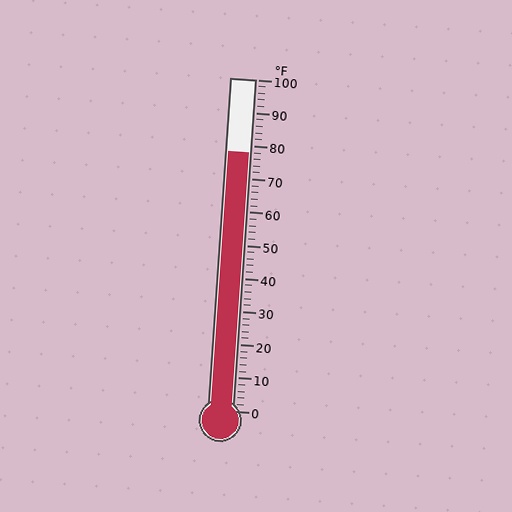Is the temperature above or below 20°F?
The temperature is above 20°F.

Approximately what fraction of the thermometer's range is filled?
The thermometer is filled to approximately 80% of its range.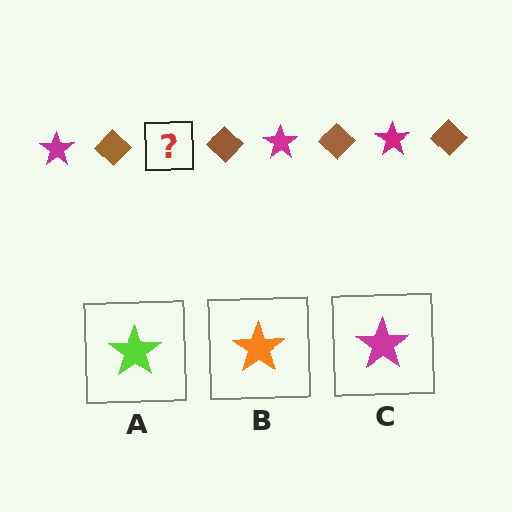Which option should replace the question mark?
Option C.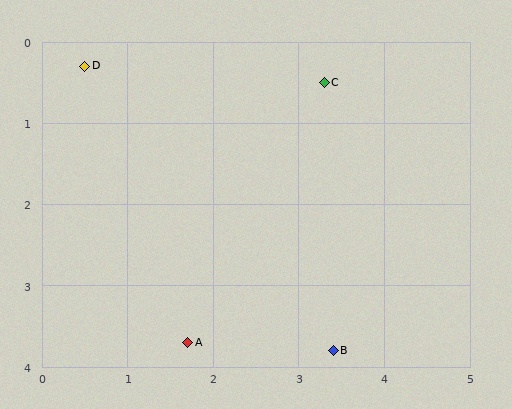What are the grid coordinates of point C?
Point C is at approximately (3.3, 0.5).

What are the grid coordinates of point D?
Point D is at approximately (0.5, 0.3).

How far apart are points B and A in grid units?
Points B and A are about 1.7 grid units apart.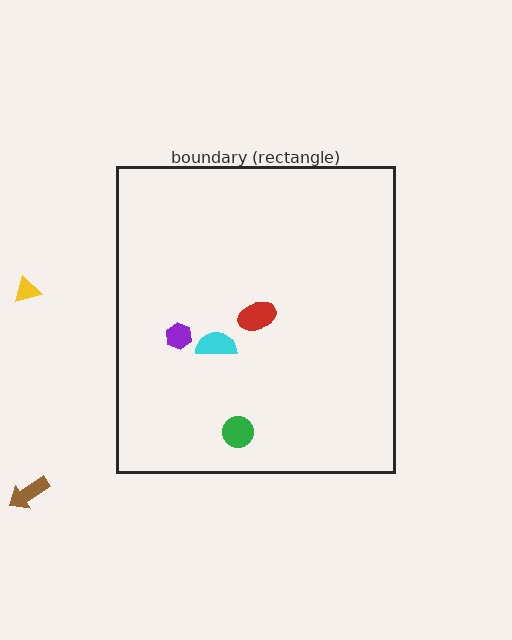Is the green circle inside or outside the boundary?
Inside.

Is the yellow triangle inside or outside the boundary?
Outside.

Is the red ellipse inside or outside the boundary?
Inside.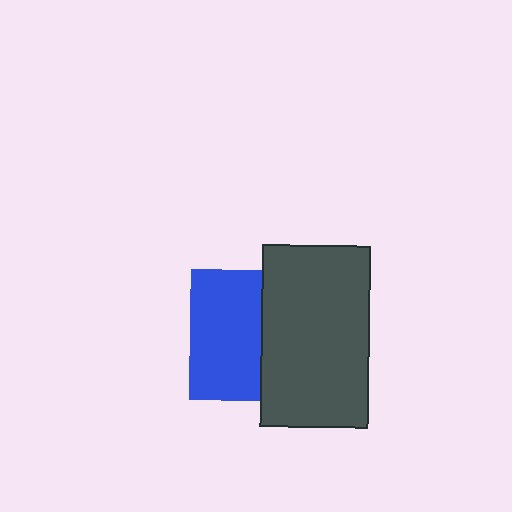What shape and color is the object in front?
The object in front is a dark gray rectangle.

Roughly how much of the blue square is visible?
About half of it is visible (roughly 54%).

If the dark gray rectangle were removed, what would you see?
You would see the complete blue square.